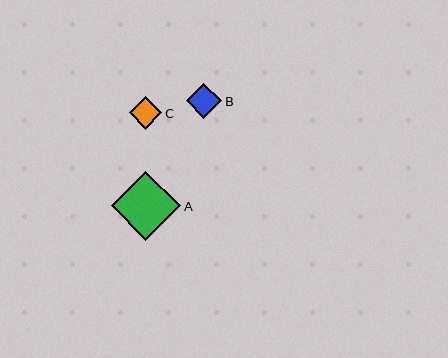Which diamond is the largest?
Diamond A is the largest with a size of approximately 69 pixels.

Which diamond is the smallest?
Diamond C is the smallest with a size of approximately 32 pixels.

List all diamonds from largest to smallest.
From largest to smallest: A, B, C.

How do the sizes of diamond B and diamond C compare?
Diamond B and diamond C are approximately the same size.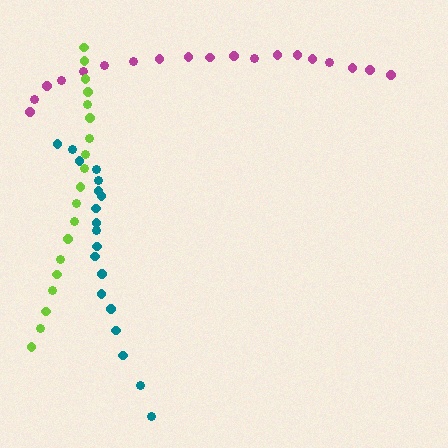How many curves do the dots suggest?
There are 3 distinct paths.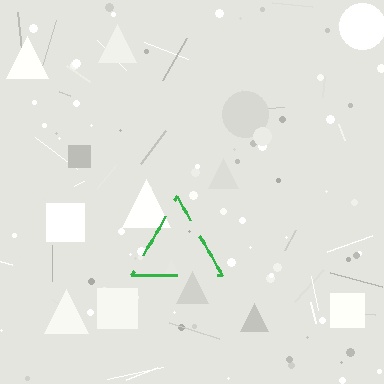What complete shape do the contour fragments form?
The contour fragments form a triangle.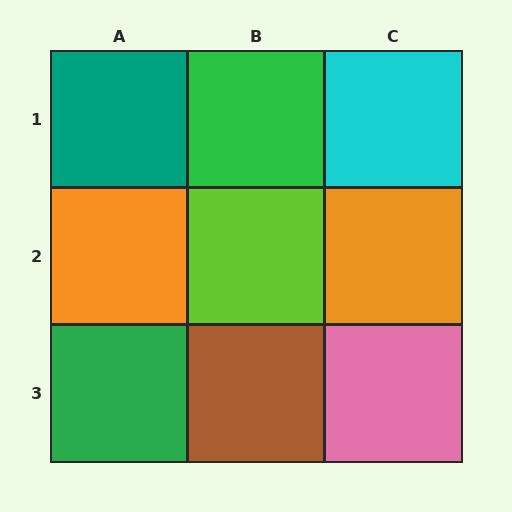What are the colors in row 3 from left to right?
Green, brown, pink.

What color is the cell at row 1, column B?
Green.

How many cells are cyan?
1 cell is cyan.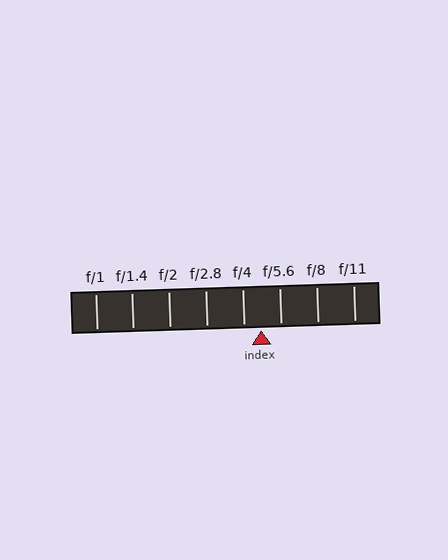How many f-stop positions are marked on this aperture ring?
There are 8 f-stop positions marked.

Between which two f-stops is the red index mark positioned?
The index mark is between f/4 and f/5.6.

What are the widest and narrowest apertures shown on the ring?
The widest aperture shown is f/1 and the narrowest is f/11.